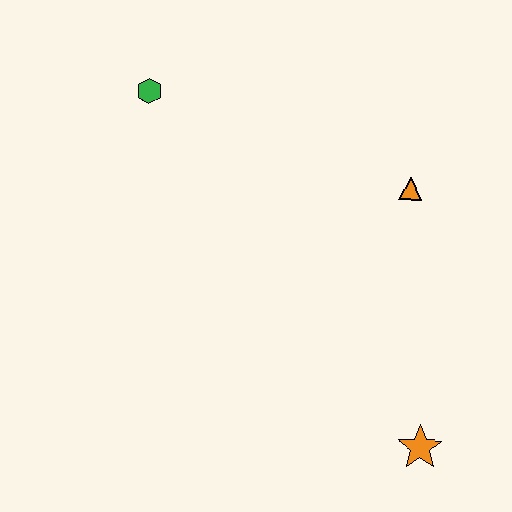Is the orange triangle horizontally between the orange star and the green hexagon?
Yes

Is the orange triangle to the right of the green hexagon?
Yes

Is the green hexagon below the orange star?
No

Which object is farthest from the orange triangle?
The green hexagon is farthest from the orange triangle.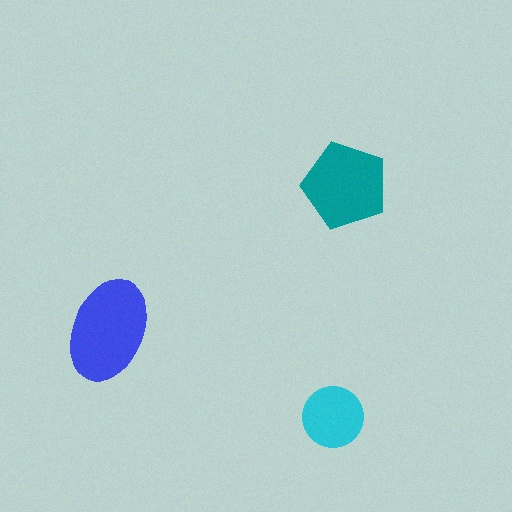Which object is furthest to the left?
The blue ellipse is leftmost.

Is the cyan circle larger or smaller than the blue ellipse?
Smaller.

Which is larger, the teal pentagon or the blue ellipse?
The blue ellipse.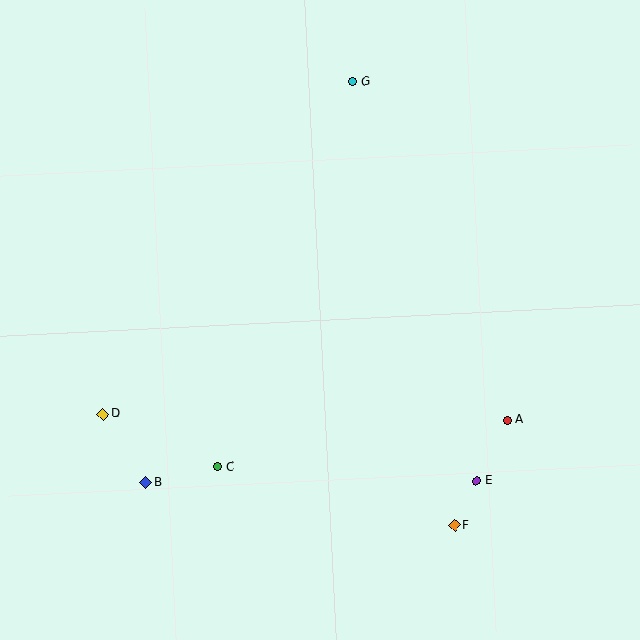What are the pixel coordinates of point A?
Point A is at (508, 420).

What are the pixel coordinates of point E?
Point E is at (477, 481).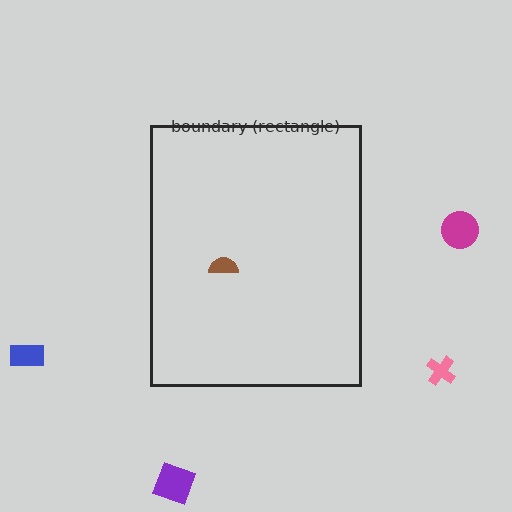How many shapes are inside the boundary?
1 inside, 4 outside.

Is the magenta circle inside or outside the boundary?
Outside.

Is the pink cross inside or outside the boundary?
Outside.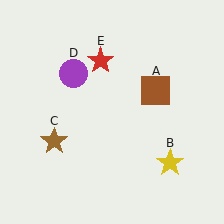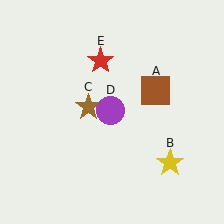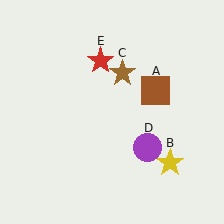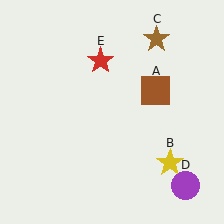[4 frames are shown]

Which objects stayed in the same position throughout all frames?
Brown square (object A) and yellow star (object B) and red star (object E) remained stationary.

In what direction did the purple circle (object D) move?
The purple circle (object D) moved down and to the right.